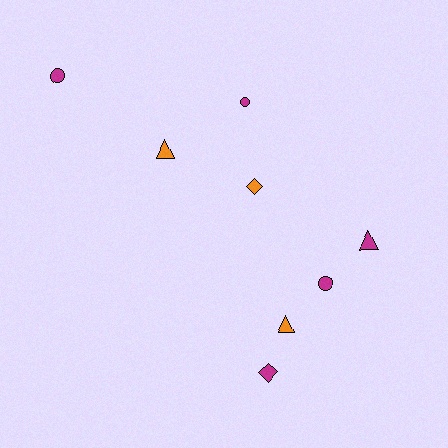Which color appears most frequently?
Magenta, with 5 objects.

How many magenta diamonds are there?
There is 1 magenta diamond.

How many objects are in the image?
There are 8 objects.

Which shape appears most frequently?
Circle, with 3 objects.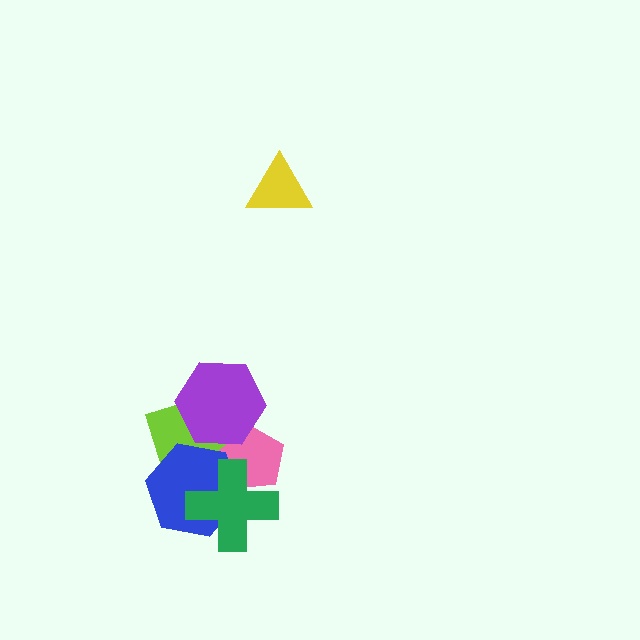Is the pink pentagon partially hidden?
Yes, it is partially covered by another shape.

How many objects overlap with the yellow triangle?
0 objects overlap with the yellow triangle.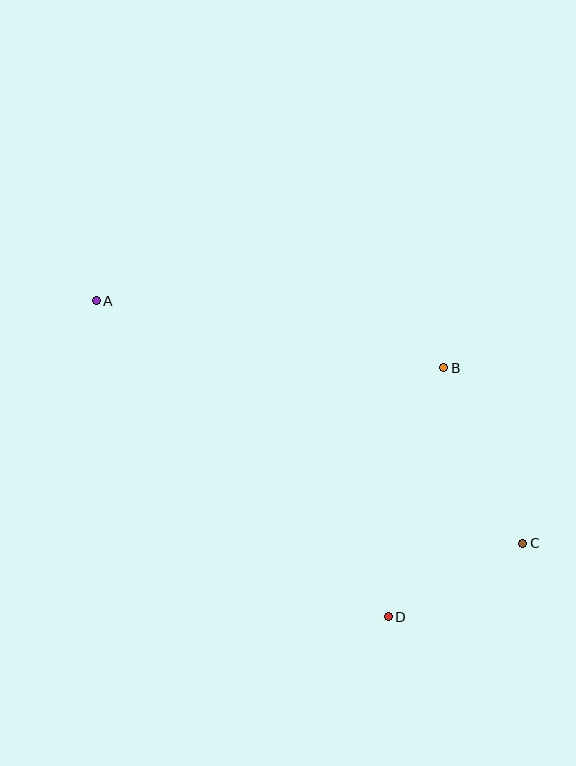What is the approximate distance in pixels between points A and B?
The distance between A and B is approximately 354 pixels.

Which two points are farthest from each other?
Points A and C are farthest from each other.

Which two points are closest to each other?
Points C and D are closest to each other.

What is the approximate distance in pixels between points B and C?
The distance between B and C is approximately 193 pixels.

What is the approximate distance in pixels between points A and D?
The distance between A and D is approximately 430 pixels.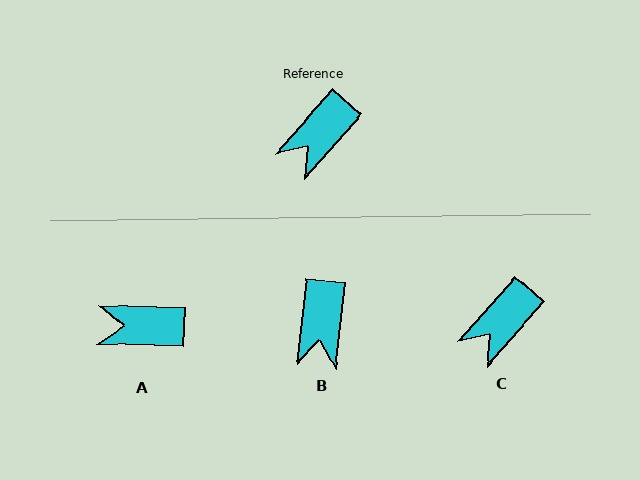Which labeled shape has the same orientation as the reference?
C.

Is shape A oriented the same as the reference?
No, it is off by about 50 degrees.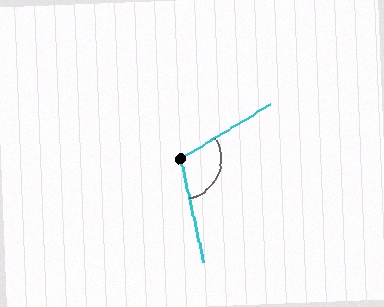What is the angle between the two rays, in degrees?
Approximately 109 degrees.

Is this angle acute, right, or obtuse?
It is obtuse.